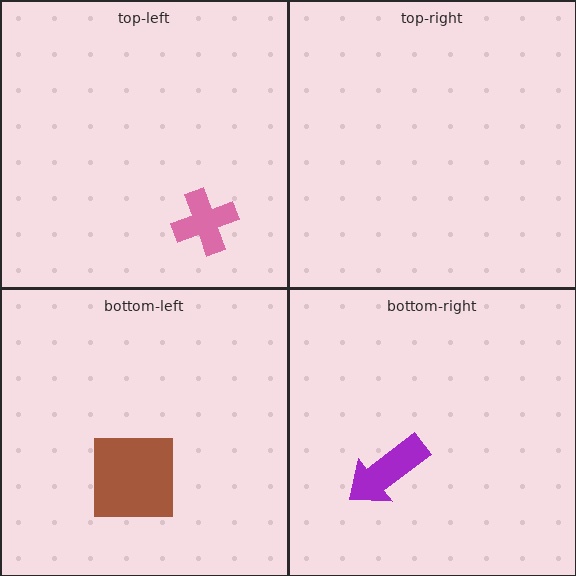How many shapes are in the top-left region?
1.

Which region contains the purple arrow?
The bottom-right region.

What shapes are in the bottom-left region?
The brown square.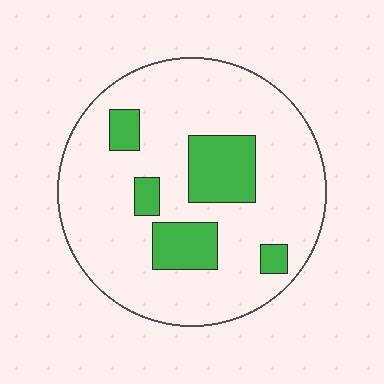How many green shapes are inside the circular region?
5.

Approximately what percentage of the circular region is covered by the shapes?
Approximately 20%.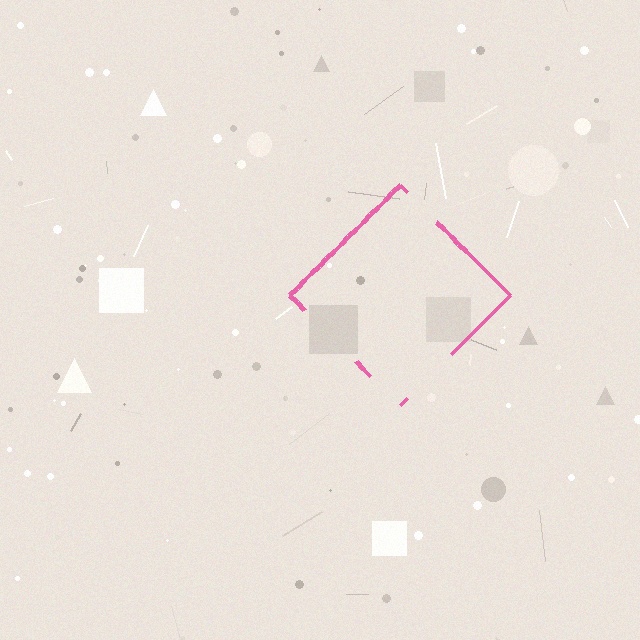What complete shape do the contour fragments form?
The contour fragments form a diamond.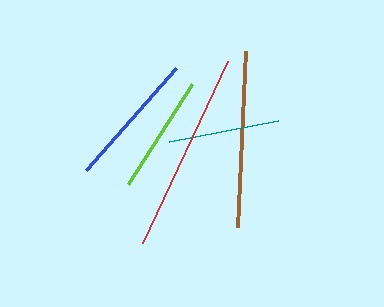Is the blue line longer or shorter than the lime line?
The blue line is longer than the lime line.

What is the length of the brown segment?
The brown segment is approximately 176 pixels long.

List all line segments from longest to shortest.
From longest to shortest: red, brown, blue, lime, teal.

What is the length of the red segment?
The red segment is approximately 201 pixels long.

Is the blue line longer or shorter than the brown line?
The brown line is longer than the blue line.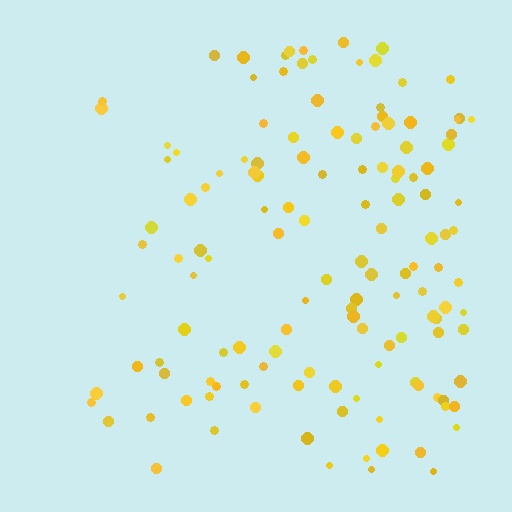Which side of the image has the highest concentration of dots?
The right.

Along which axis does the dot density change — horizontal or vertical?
Horizontal.